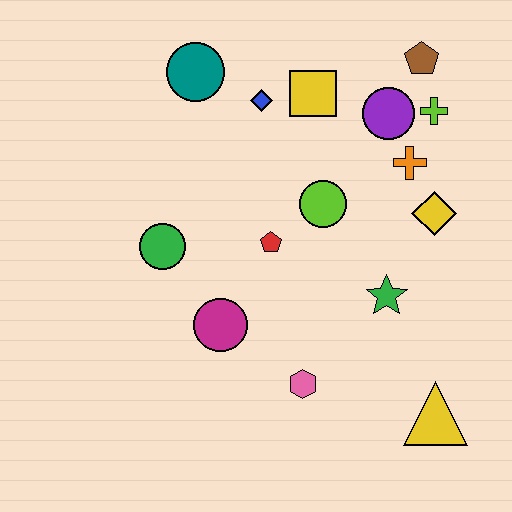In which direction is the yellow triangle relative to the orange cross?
The yellow triangle is below the orange cross.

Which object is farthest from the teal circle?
The yellow triangle is farthest from the teal circle.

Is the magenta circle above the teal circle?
No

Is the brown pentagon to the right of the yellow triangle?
No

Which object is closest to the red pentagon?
The lime circle is closest to the red pentagon.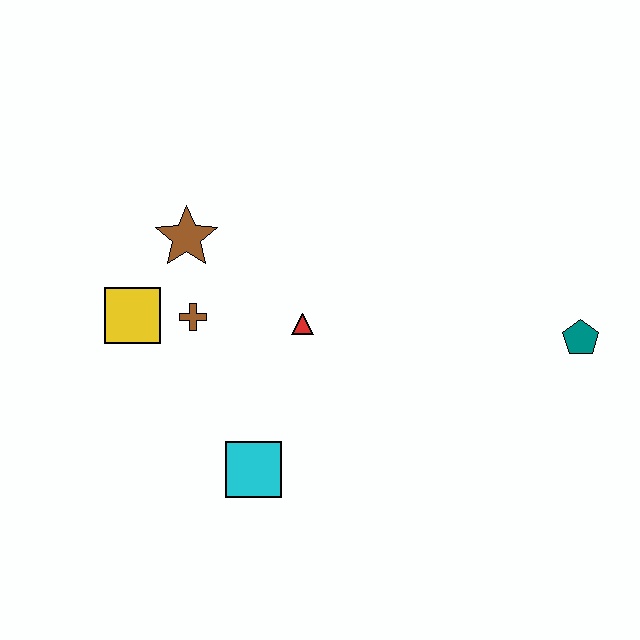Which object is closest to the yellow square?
The brown cross is closest to the yellow square.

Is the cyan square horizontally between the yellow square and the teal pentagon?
Yes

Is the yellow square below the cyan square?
No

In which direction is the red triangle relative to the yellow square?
The red triangle is to the right of the yellow square.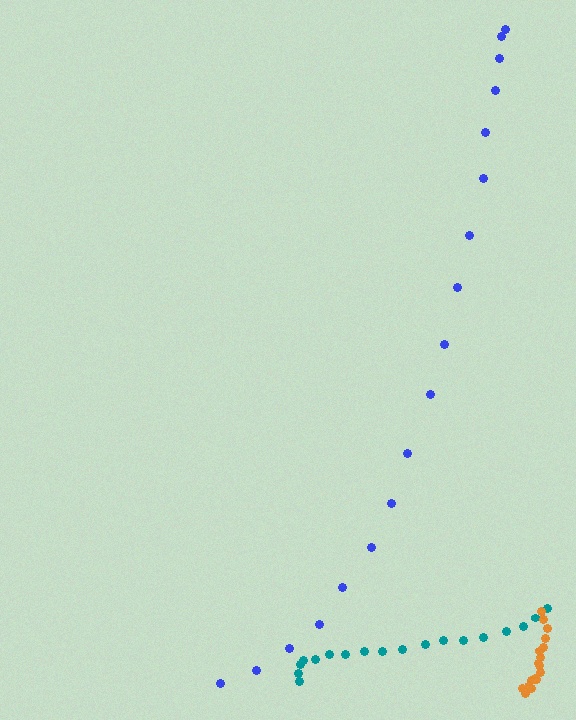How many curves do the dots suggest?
There are 3 distinct paths.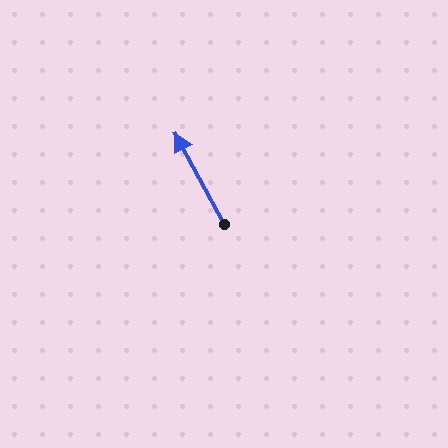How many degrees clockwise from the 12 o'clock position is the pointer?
Approximately 332 degrees.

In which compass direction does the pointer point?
Northwest.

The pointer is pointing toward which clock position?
Roughly 11 o'clock.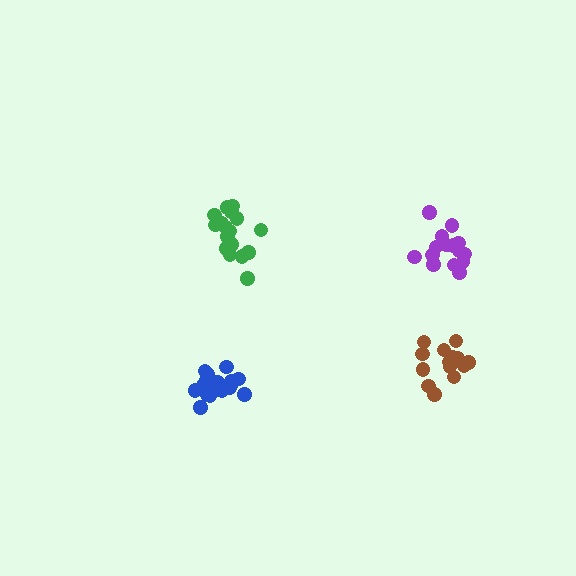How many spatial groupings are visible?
There are 4 spatial groupings.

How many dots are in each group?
Group 1: 15 dots, Group 2: 20 dots, Group 3: 16 dots, Group 4: 21 dots (72 total).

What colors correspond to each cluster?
The clusters are colored: purple, blue, brown, green.